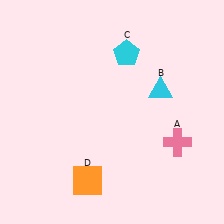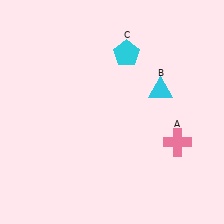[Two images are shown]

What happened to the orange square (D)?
The orange square (D) was removed in Image 2. It was in the bottom-left area of Image 1.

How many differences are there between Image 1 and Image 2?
There is 1 difference between the two images.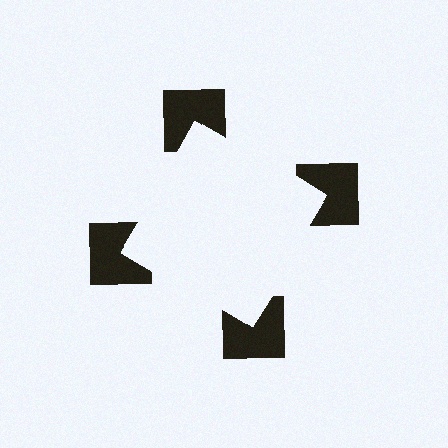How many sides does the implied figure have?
4 sides.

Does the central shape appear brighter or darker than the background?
It typically appears slightly brighter than the background, even though no actual brightness change is drawn.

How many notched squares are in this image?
There are 4 — one at each vertex of the illusory square.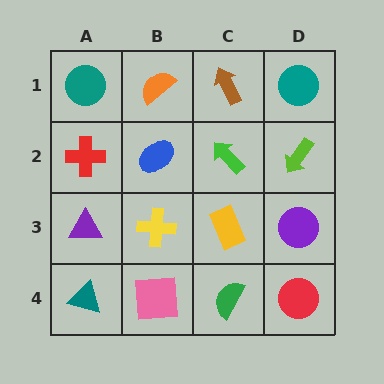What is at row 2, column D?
A lime arrow.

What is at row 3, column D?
A purple circle.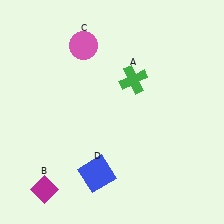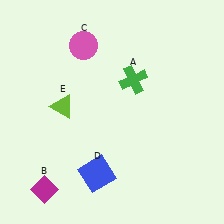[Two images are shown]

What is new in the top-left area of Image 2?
A lime triangle (E) was added in the top-left area of Image 2.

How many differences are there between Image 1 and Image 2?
There is 1 difference between the two images.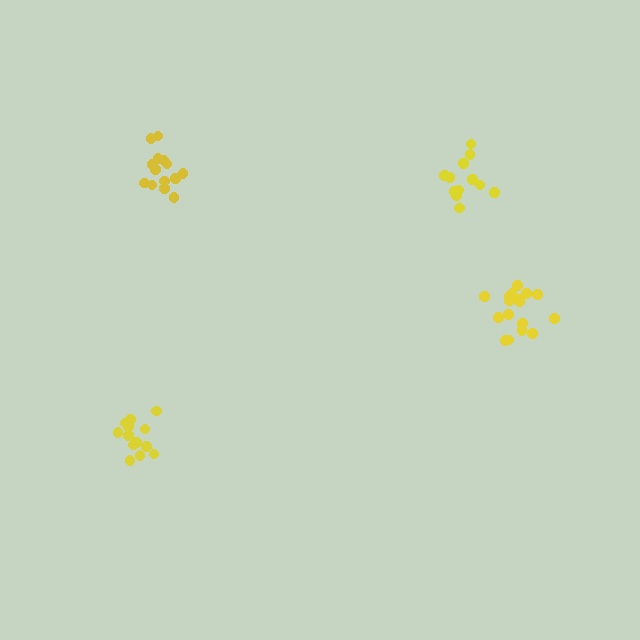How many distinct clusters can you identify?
There are 4 distinct clusters.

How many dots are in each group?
Group 1: 13 dots, Group 2: 18 dots, Group 3: 12 dots, Group 4: 14 dots (57 total).